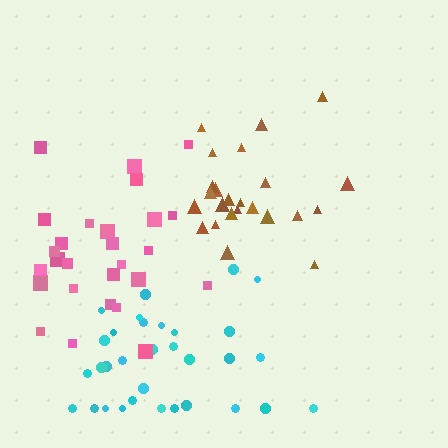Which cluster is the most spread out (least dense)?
Cyan.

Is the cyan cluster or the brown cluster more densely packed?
Brown.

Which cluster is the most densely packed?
Brown.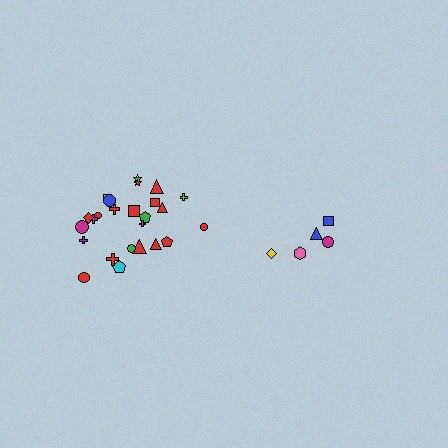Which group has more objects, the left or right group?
The left group.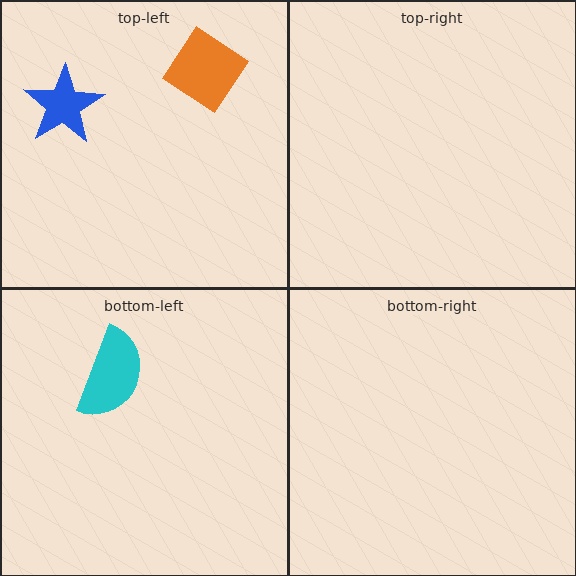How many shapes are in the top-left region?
2.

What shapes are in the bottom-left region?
The cyan semicircle.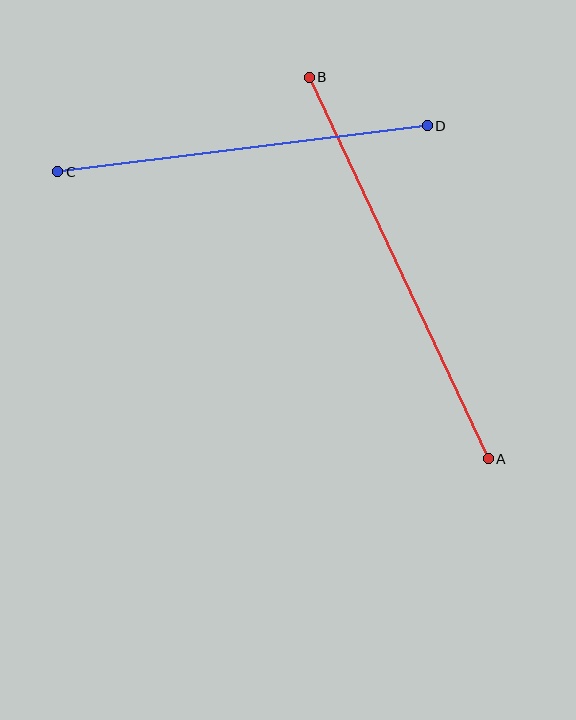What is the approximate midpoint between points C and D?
The midpoint is at approximately (243, 149) pixels.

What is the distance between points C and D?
The distance is approximately 373 pixels.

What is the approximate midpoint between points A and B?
The midpoint is at approximately (399, 268) pixels.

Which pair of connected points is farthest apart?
Points A and B are farthest apart.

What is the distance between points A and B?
The distance is approximately 421 pixels.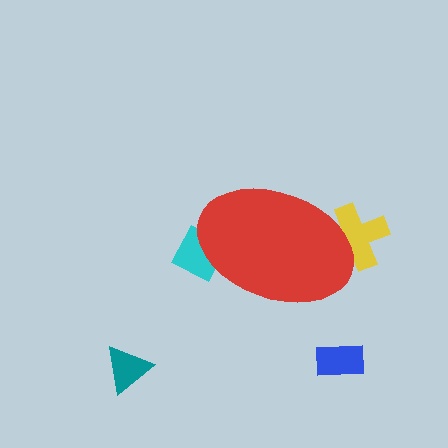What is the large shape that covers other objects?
A red ellipse.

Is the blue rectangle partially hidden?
No, the blue rectangle is fully visible.